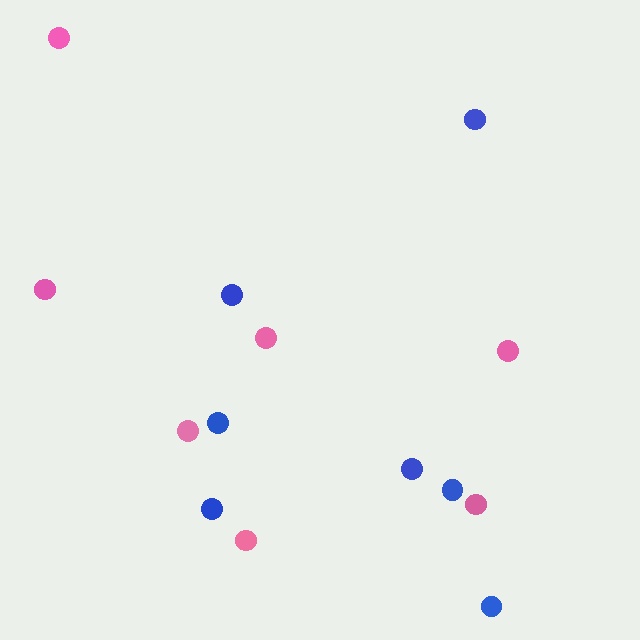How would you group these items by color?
There are 2 groups: one group of blue circles (7) and one group of pink circles (7).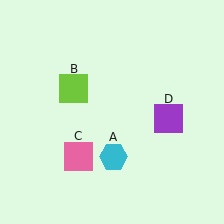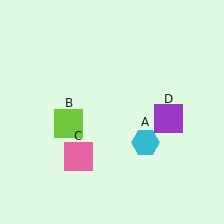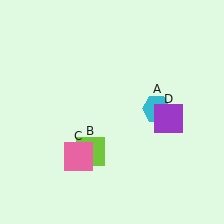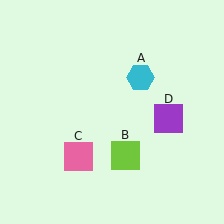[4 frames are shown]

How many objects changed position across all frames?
2 objects changed position: cyan hexagon (object A), lime square (object B).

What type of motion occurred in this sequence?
The cyan hexagon (object A), lime square (object B) rotated counterclockwise around the center of the scene.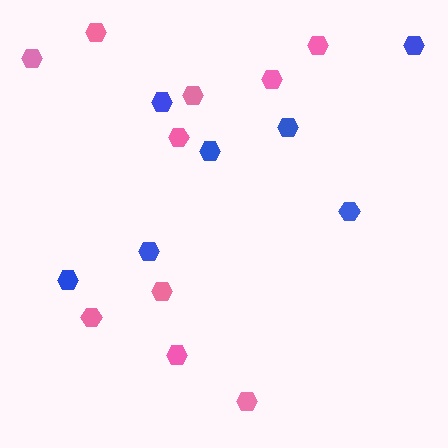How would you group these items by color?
There are 2 groups: one group of pink hexagons (10) and one group of blue hexagons (7).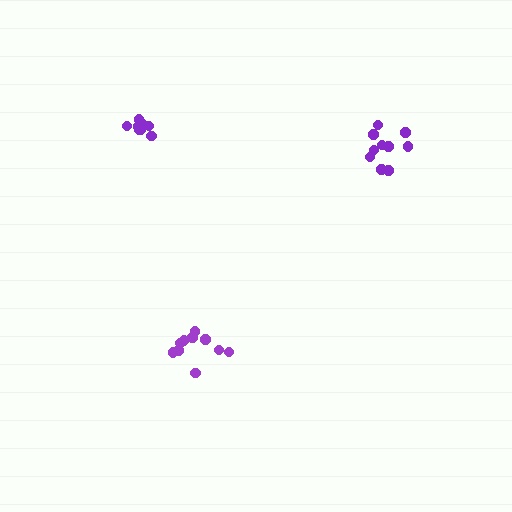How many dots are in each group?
Group 1: 10 dots, Group 2: 10 dots, Group 3: 8 dots (28 total).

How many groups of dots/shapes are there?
There are 3 groups.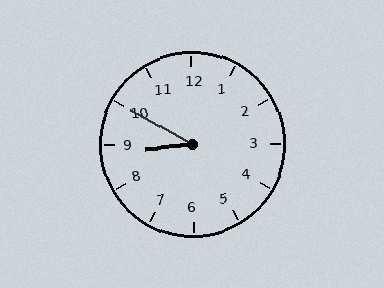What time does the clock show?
8:50.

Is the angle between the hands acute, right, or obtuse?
It is acute.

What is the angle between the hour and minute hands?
Approximately 35 degrees.